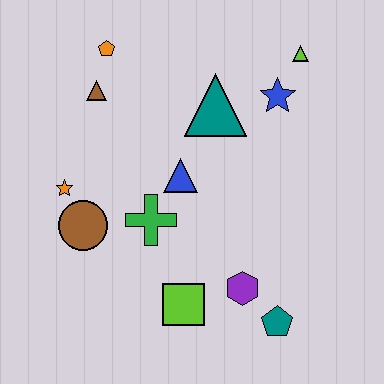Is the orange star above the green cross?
Yes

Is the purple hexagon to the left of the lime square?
No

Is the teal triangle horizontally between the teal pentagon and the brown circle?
Yes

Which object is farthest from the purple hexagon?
The orange pentagon is farthest from the purple hexagon.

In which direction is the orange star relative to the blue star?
The orange star is to the left of the blue star.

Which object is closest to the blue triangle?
The green cross is closest to the blue triangle.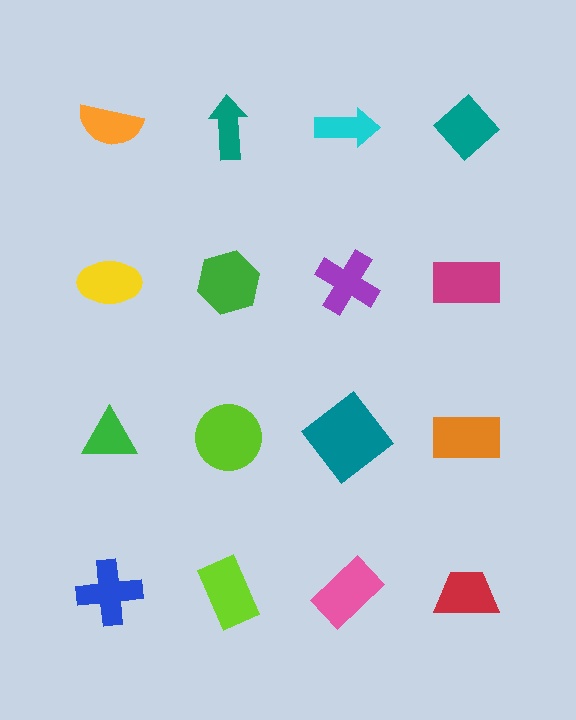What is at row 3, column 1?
A green triangle.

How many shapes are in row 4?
4 shapes.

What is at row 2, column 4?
A magenta rectangle.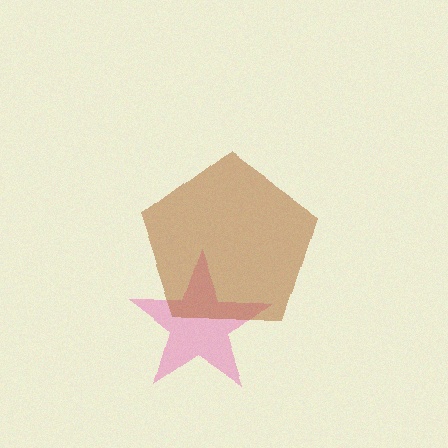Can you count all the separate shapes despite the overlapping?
Yes, there are 2 separate shapes.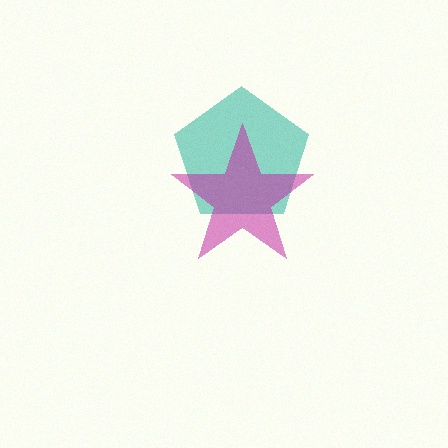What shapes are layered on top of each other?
The layered shapes are: a teal pentagon, a magenta star.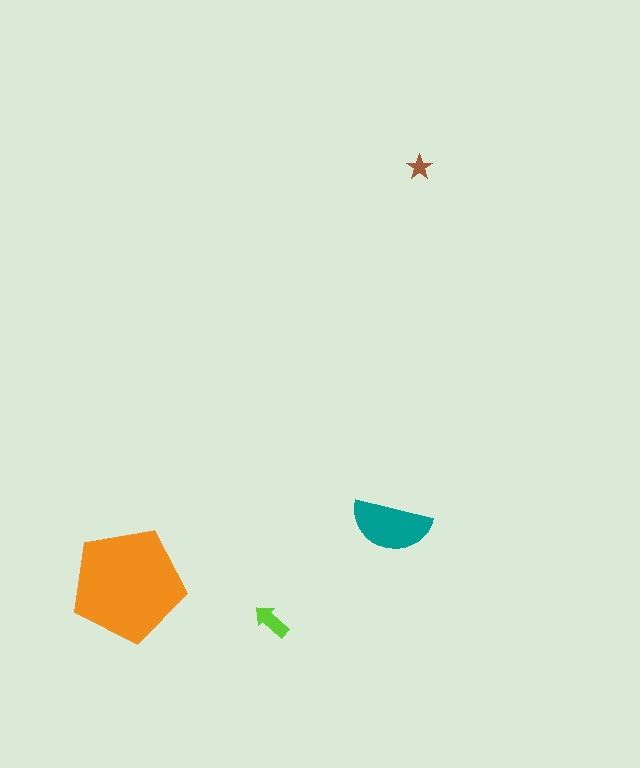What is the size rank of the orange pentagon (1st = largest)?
1st.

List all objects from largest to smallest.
The orange pentagon, the teal semicircle, the lime arrow, the brown star.